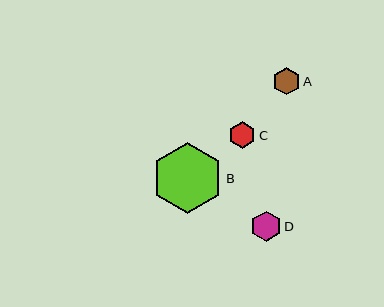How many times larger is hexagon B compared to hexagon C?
Hexagon B is approximately 2.6 times the size of hexagon C.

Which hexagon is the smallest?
Hexagon A is the smallest with a size of approximately 27 pixels.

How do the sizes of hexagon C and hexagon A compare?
Hexagon C and hexagon A are approximately the same size.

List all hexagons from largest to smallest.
From largest to smallest: B, D, C, A.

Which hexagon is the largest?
Hexagon B is the largest with a size of approximately 71 pixels.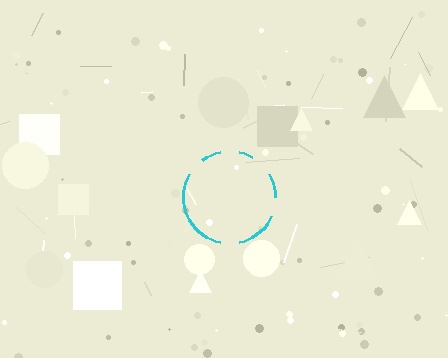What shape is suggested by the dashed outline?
The dashed outline suggests a circle.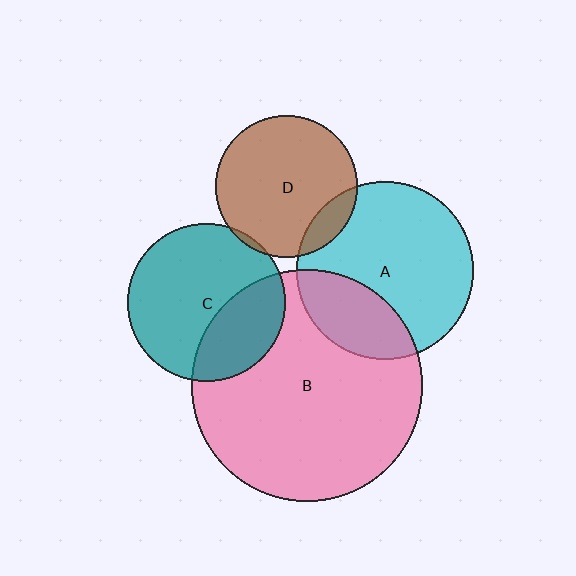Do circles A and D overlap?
Yes.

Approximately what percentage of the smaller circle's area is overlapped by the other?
Approximately 10%.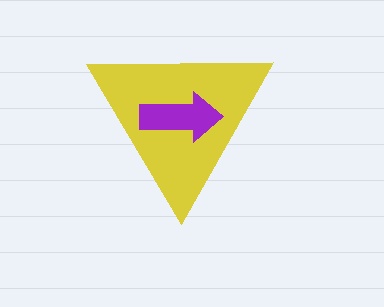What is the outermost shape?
The yellow triangle.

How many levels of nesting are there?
2.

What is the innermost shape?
The purple arrow.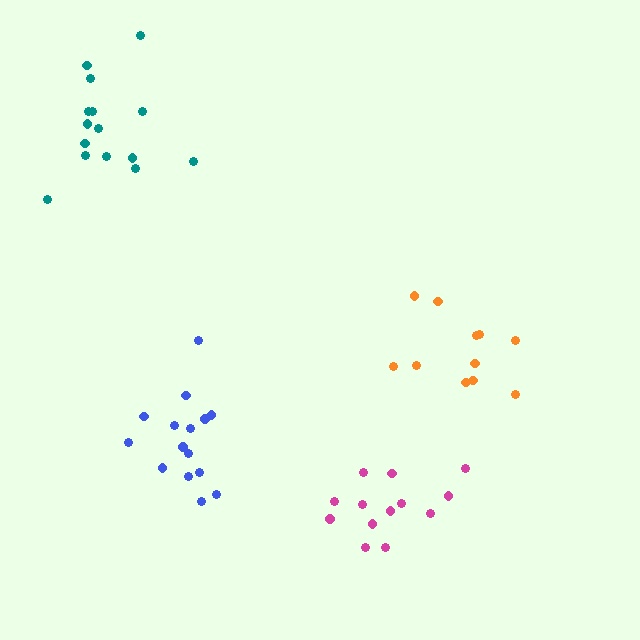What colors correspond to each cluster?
The clusters are colored: magenta, orange, blue, teal.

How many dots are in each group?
Group 1: 13 dots, Group 2: 11 dots, Group 3: 15 dots, Group 4: 15 dots (54 total).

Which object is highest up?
The teal cluster is topmost.